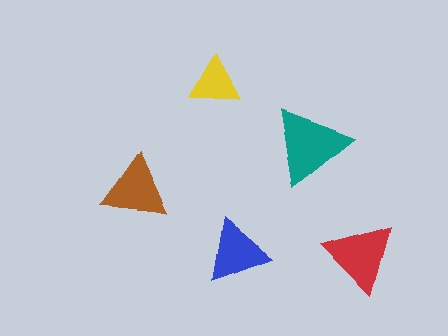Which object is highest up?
The yellow triangle is topmost.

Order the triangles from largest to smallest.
the teal one, the red one, the brown one, the blue one, the yellow one.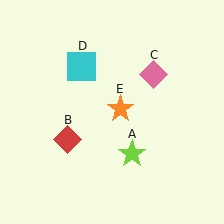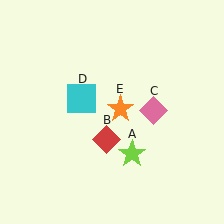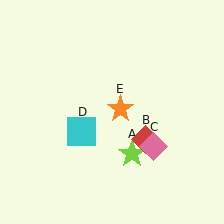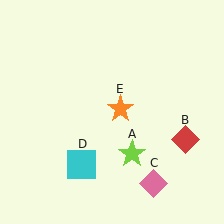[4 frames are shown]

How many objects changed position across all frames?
3 objects changed position: red diamond (object B), pink diamond (object C), cyan square (object D).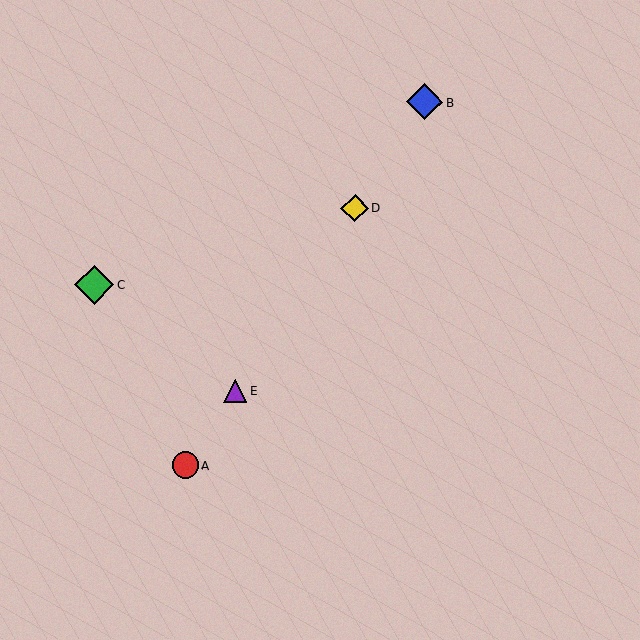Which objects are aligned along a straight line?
Objects A, B, D, E are aligned along a straight line.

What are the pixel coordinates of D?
Object D is at (355, 208).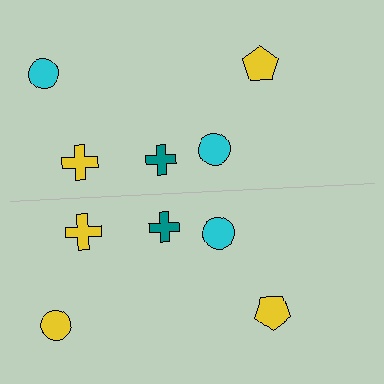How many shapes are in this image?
There are 10 shapes in this image.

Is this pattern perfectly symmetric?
No, the pattern is not perfectly symmetric. The yellow circle on the bottom side breaks the symmetry — its mirror counterpart is cyan.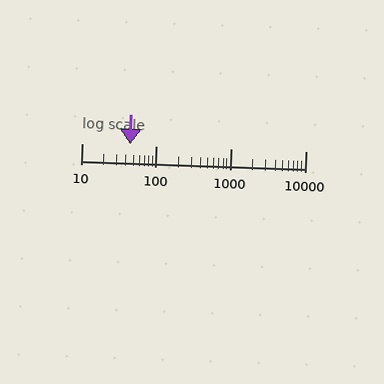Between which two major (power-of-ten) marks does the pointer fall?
The pointer is between 10 and 100.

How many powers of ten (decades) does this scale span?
The scale spans 3 decades, from 10 to 10000.